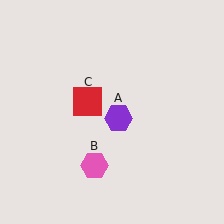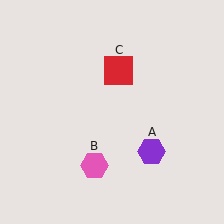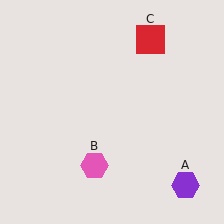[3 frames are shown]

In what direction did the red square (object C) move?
The red square (object C) moved up and to the right.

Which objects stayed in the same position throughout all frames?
Pink hexagon (object B) remained stationary.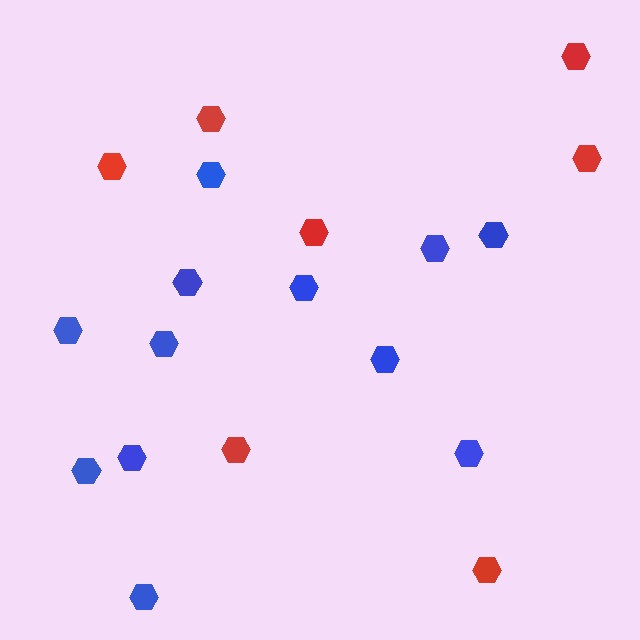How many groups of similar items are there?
There are 2 groups: one group of blue hexagons (12) and one group of red hexagons (7).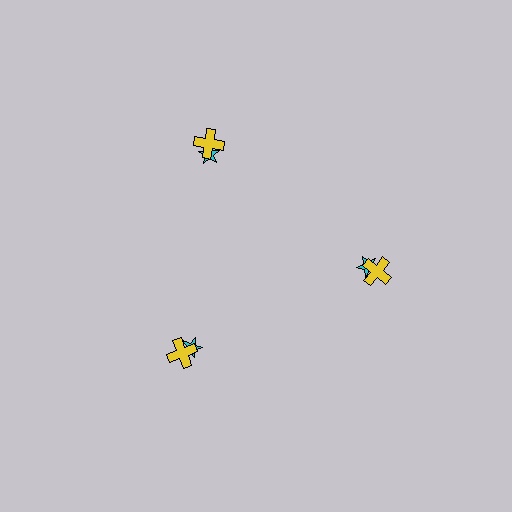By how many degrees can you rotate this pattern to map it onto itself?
The pattern maps onto itself every 120 degrees of rotation.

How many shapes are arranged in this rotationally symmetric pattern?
There are 6 shapes, arranged in 3 groups of 2.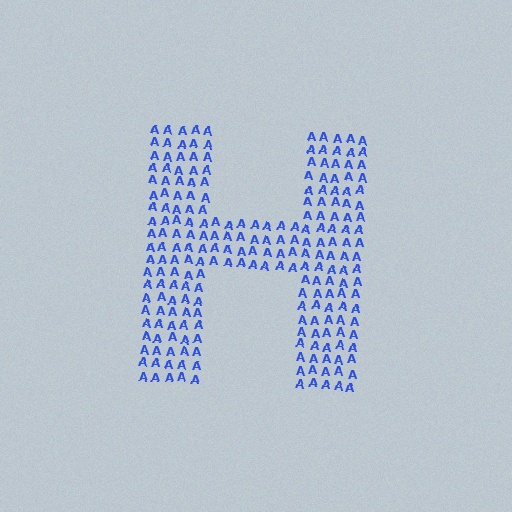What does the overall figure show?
The overall figure shows the letter H.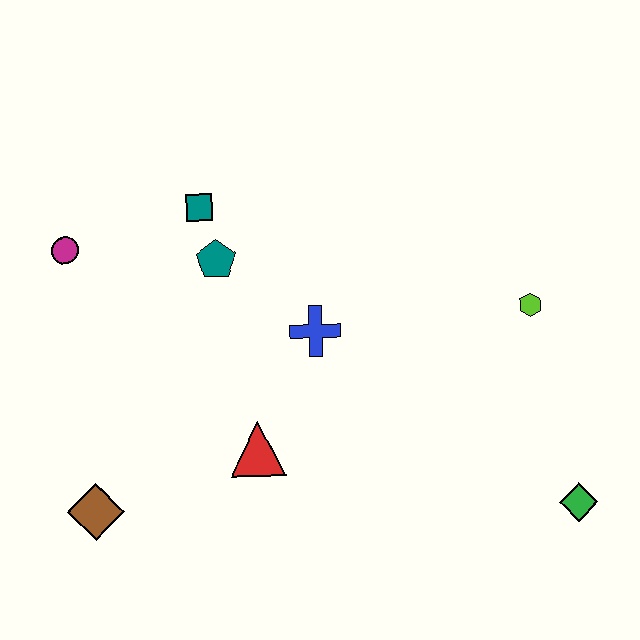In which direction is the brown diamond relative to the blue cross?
The brown diamond is to the left of the blue cross.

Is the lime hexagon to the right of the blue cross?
Yes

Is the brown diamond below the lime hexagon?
Yes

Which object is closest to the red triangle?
The blue cross is closest to the red triangle.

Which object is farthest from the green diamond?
The magenta circle is farthest from the green diamond.